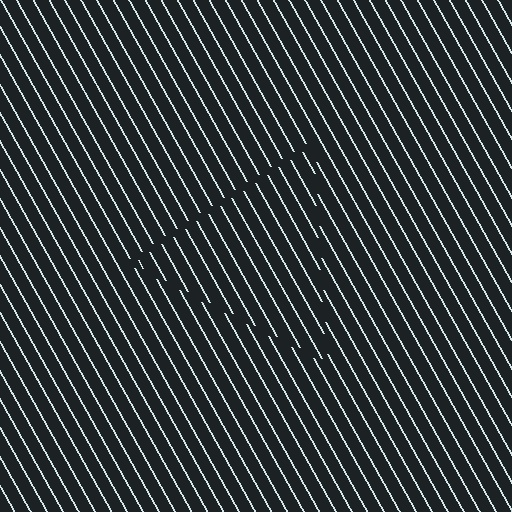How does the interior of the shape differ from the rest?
The interior of the shape contains the same grating, shifted by half a period — the contour is defined by the phase discontinuity where line-ends from the inner and outer gratings abut.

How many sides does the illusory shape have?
3 sides — the line-ends trace a triangle.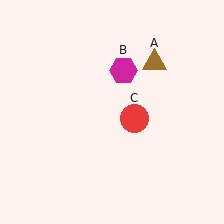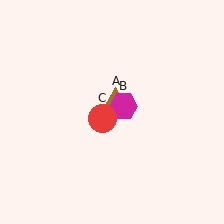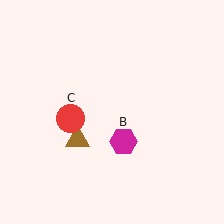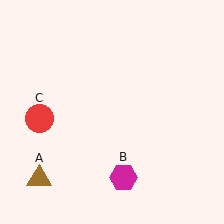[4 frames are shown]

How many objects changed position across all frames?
3 objects changed position: brown triangle (object A), magenta hexagon (object B), red circle (object C).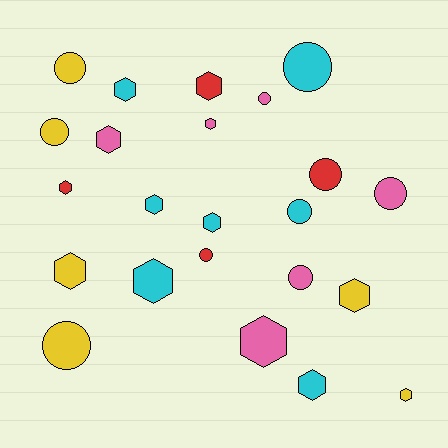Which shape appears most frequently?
Hexagon, with 13 objects.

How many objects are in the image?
There are 23 objects.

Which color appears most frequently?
Cyan, with 7 objects.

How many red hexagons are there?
There are 2 red hexagons.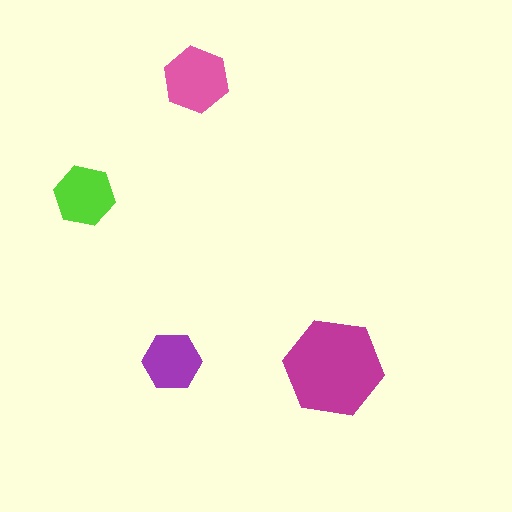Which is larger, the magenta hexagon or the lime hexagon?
The magenta one.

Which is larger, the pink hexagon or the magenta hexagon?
The magenta one.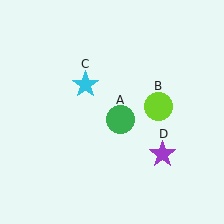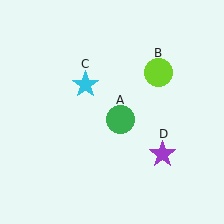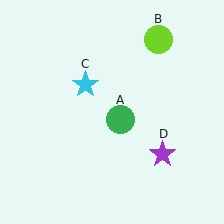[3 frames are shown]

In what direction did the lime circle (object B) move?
The lime circle (object B) moved up.